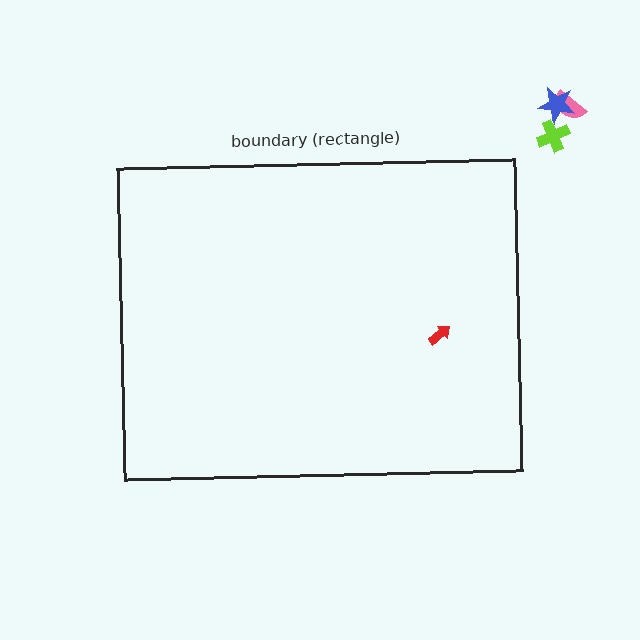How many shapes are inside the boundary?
1 inside, 3 outside.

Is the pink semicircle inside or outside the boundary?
Outside.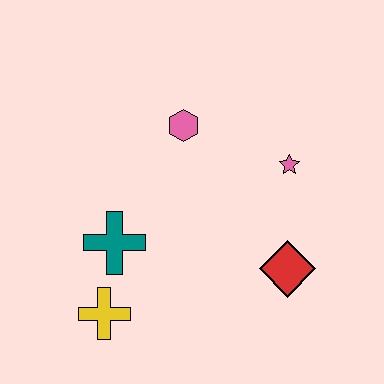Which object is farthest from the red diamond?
The yellow cross is farthest from the red diamond.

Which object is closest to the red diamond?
The pink star is closest to the red diamond.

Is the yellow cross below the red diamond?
Yes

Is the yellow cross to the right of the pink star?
No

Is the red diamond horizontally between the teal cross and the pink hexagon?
No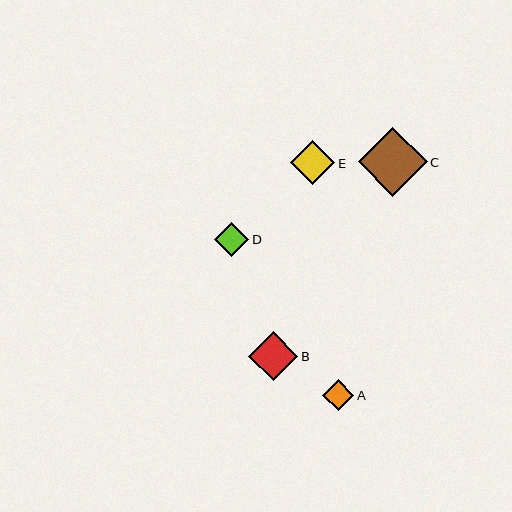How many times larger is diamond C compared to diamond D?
Diamond C is approximately 2.0 times the size of diamond D.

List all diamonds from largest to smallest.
From largest to smallest: C, B, E, D, A.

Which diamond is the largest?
Diamond C is the largest with a size of approximately 68 pixels.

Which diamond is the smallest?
Diamond A is the smallest with a size of approximately 31 pixels.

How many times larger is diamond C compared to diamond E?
Diamond C is approximately 1.6 times the size of diamond E.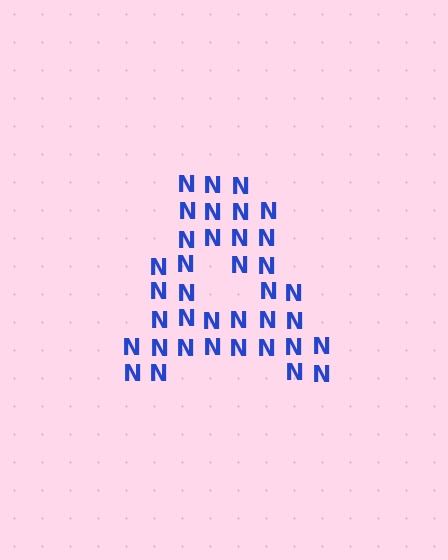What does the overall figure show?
The overall figure shows the letter A.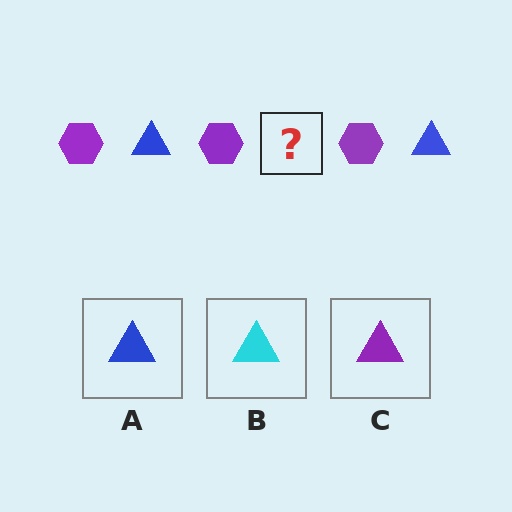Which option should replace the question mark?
Option A.